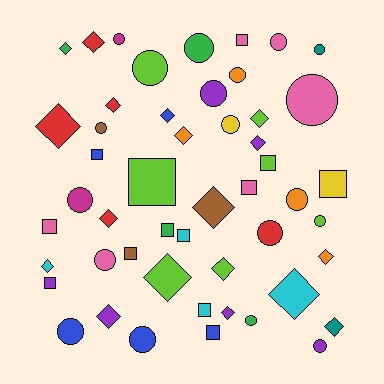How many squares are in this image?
There are 13 squares.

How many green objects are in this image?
There are 4 green objects.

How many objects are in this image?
There are 50 objects.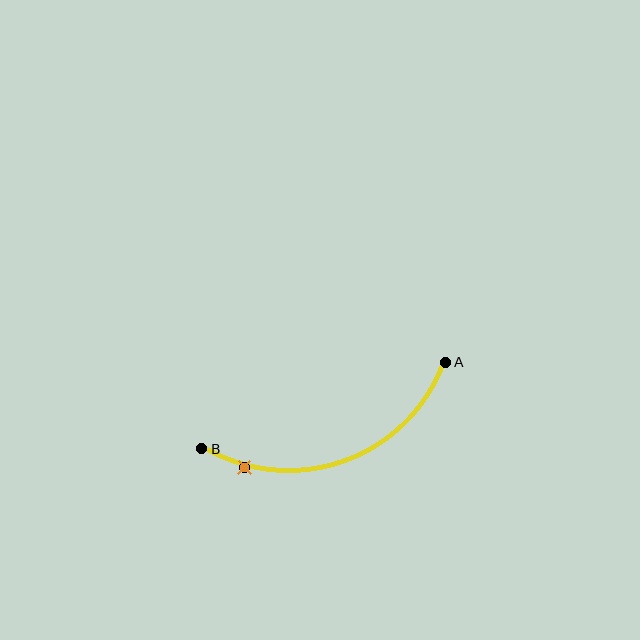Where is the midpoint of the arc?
The arc midpoint is the point on the curve farthest from the straight line joining A and B. It sits below that line.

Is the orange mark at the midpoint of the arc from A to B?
No. The orange mark lies on the arc but is closer to endpoint B. The arc midpoint would be at the point on the curve equidistant along the arc from both A and B.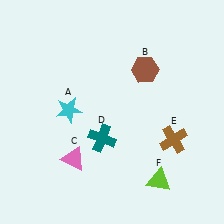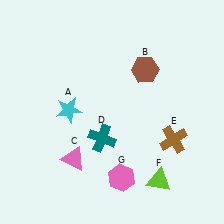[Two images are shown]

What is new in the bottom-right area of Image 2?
A pink hexagon (G) was added in the bottom-right area of Image 2.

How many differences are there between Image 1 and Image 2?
There is 1 difference between the two images.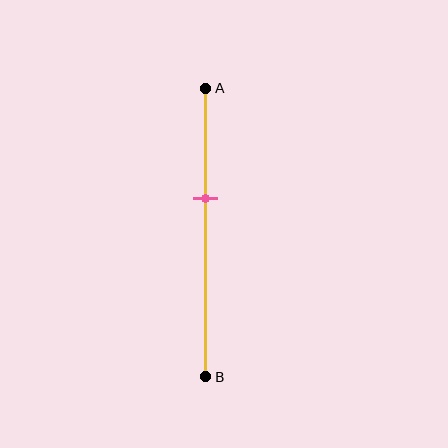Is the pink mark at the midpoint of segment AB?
No, the mark is at about 40% from A, not at the 50% midpoint.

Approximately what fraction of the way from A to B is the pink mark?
The pink mark is approximately 40% of the way from A to B.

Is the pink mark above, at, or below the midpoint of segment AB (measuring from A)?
The pink mark is above the midpoint of segment AB.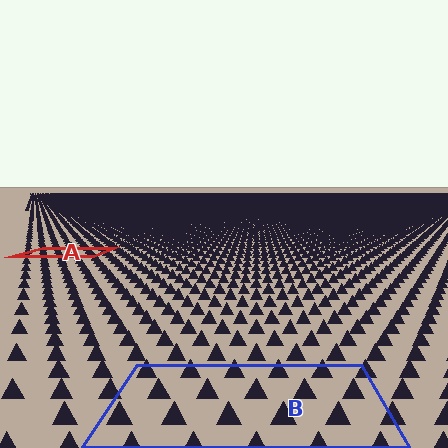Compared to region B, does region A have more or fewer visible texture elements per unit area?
Region A has more texture elements per unit area — they are packed more densely because it is farther away.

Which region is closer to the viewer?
Region B is closer. The texture elements there are larger and more spread out.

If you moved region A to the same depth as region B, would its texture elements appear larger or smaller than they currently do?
They would appear larger. At a closer depth, the same texture elements are projected at a bigger on-screen size.